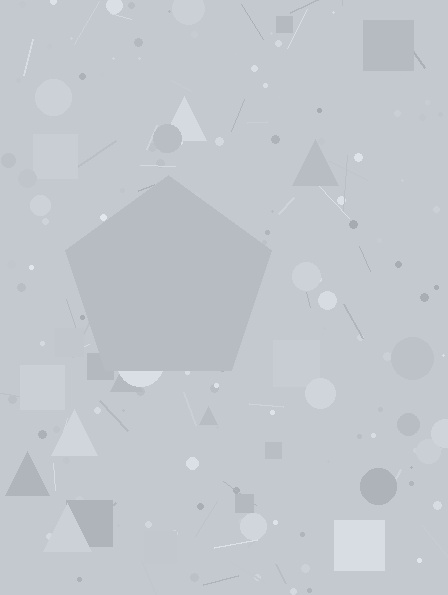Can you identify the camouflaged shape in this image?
The camouflaged shape is a pentagon.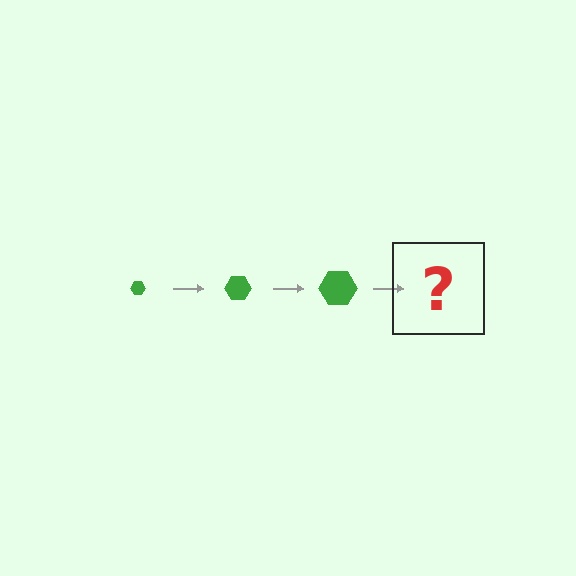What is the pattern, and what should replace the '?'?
The pattern is that the hexagon gets progressively larger each step. The '?' should be a green hexagon, larger than the previous one.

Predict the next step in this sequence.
The next step is a green hexagon, larger than the previous one.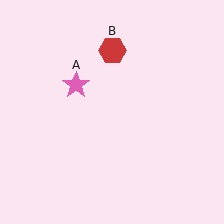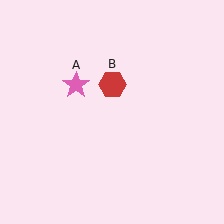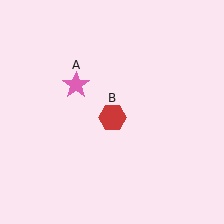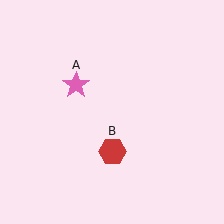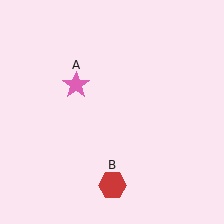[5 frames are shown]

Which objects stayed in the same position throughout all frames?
Pink star (object A) remained stationary.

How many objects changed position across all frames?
1 object changed position: red hexagon (object B).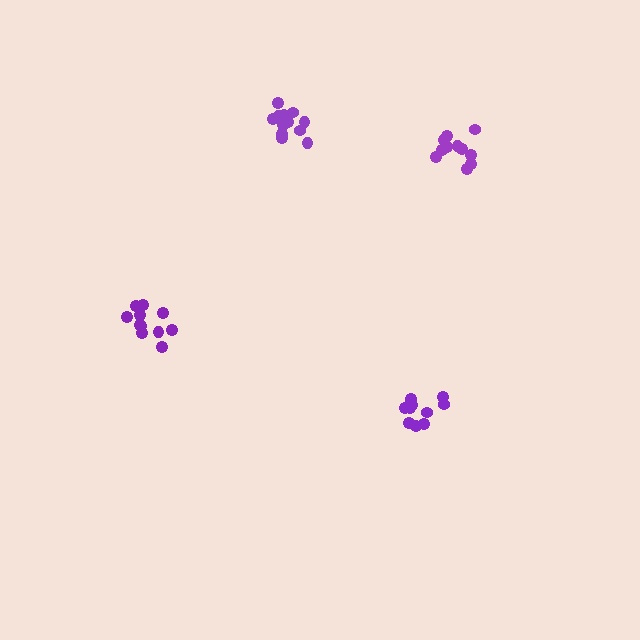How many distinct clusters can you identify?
There are 4 distinct clusters.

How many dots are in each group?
Group 1: 11 dots, Group 2: 11 dots, Group 3: 12 dots, Group 4: 11 dots (45 total).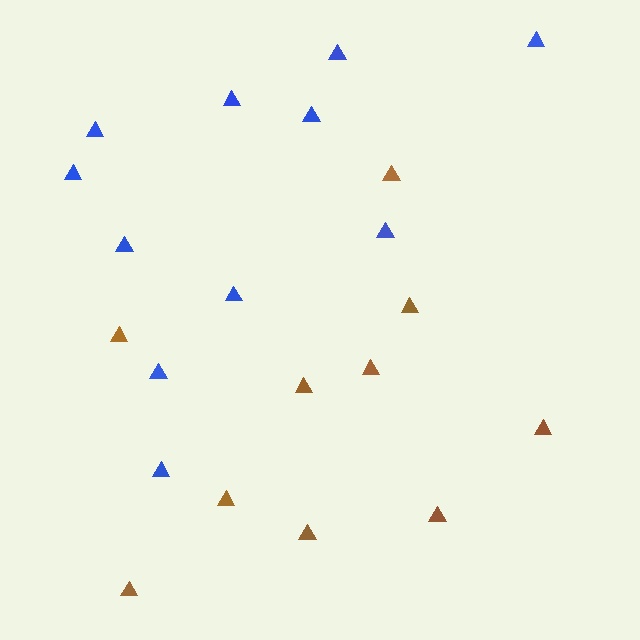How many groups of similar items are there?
There are 2 groups: one group of blue triangles (11) and one group of brown triangles (10).